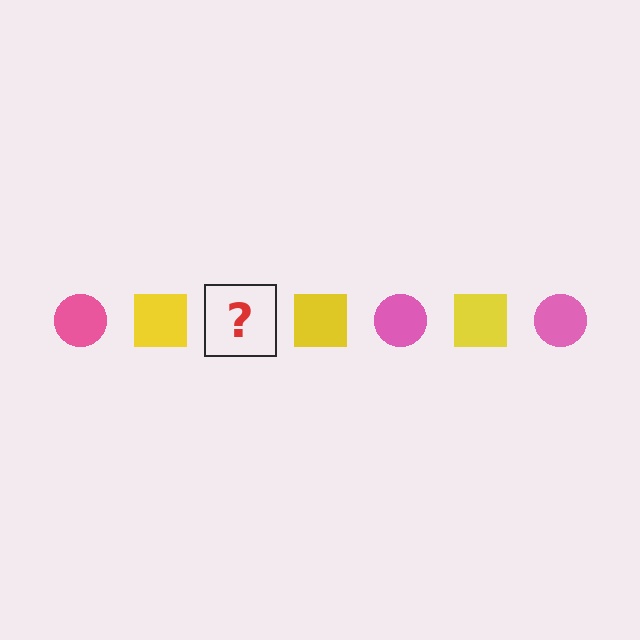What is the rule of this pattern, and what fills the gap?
The rule is that the pattern alternates between pink circle and yellow square. The gap should be filled with a pink circle.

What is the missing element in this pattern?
The missing element is a pink circle.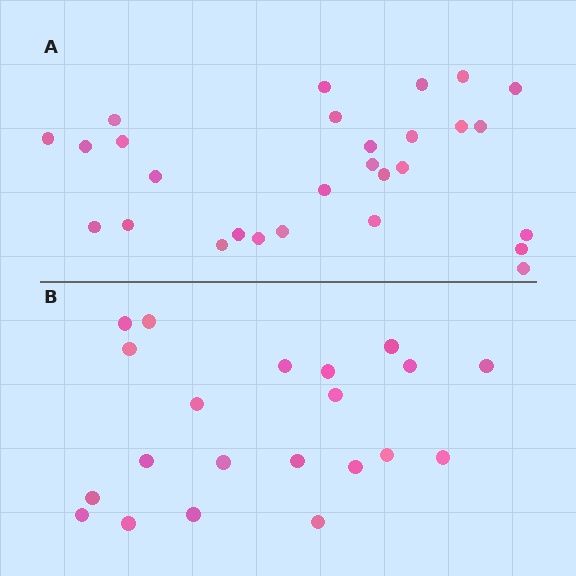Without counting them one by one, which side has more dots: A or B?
Region A (the top region) has more dots.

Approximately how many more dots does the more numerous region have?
Region A has roughly 8 or so more dots than region B.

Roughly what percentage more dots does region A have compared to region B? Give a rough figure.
About 35% more.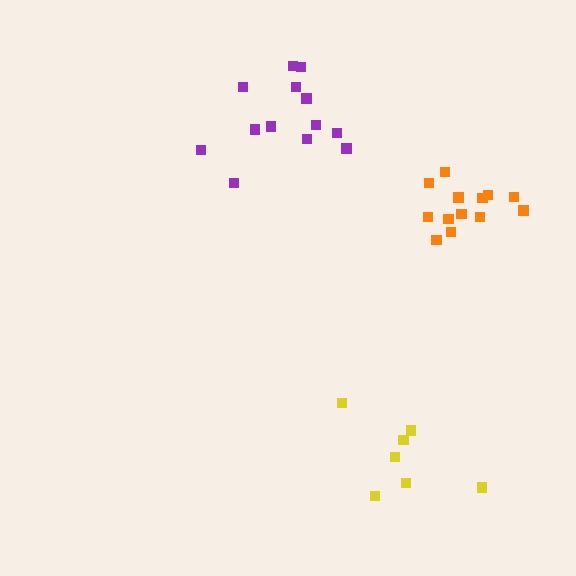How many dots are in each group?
Group 1: 7 dots, Group 2: 13 dots, Group 3: 13 dots (33 total).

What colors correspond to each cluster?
The clusters are colored: yellow, purple, orange.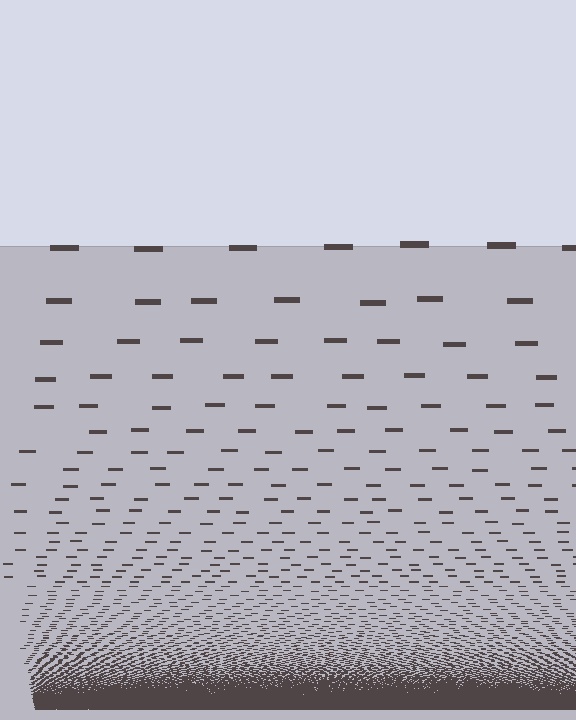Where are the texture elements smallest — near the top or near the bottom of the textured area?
Near the bottom.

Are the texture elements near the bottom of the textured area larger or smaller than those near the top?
Smaller. The gradient is inverted — elements near the bottom are smaller and denser.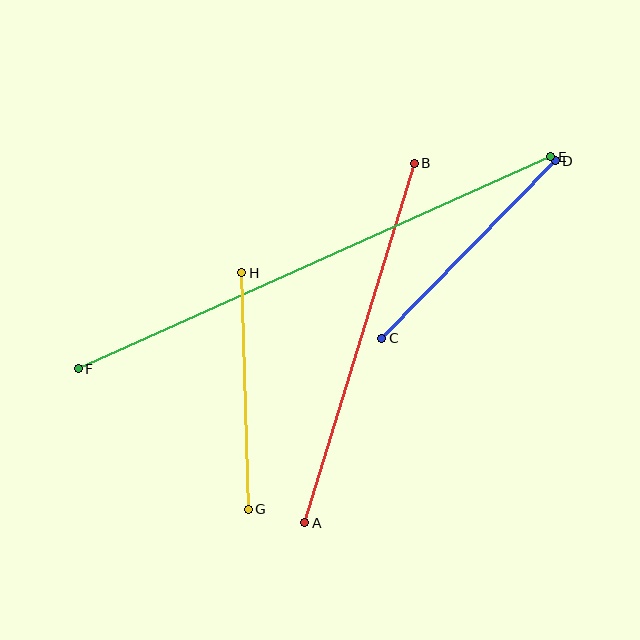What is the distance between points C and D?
The distance is approximately 248 pixels.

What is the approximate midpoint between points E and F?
The midpoint is at approximately (315, 263) pixels.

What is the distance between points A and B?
The distance is approximately 376 pixels.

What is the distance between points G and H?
The distance is approximately 236 pixels.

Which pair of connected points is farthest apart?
Points E and F are farthest apart.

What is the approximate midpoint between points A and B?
The midpoint is at approximately (359, 343) pixels.